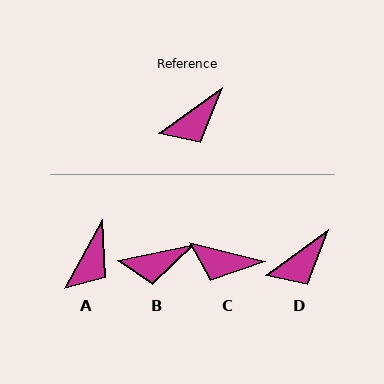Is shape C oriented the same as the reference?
No, it is off by about 50 degrees.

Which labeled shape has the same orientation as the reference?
D.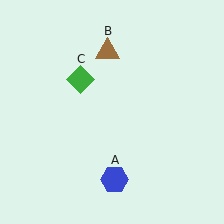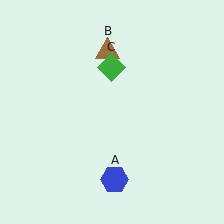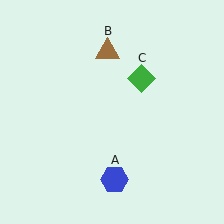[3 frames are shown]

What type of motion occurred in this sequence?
The green diamond (object C) rotated clockwise around the center of the scene.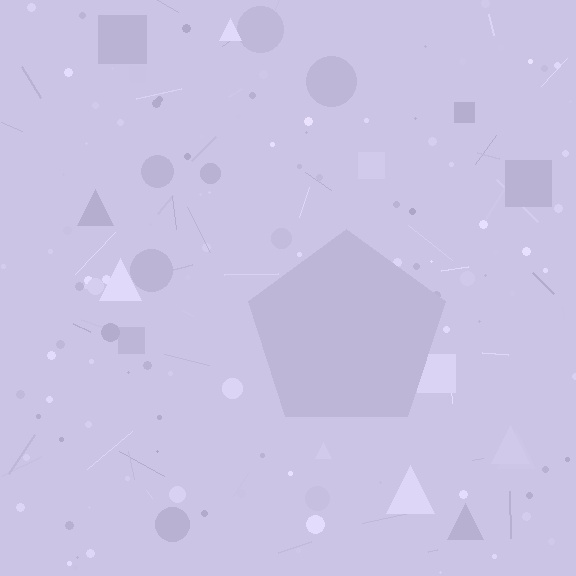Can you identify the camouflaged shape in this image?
The camouflaged shape is a pentagon.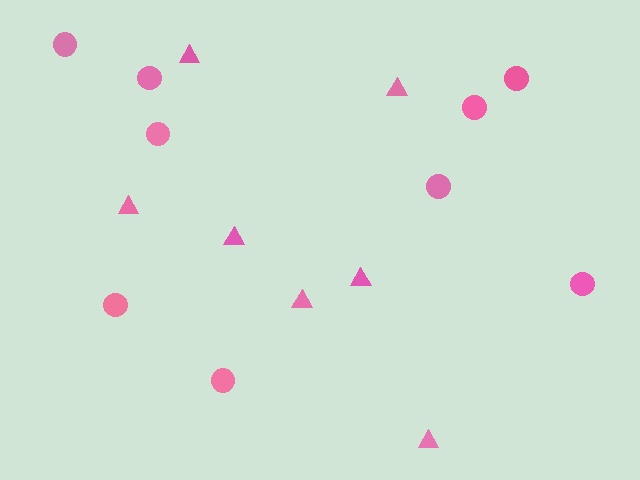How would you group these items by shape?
There are 2 groups: one group of circles (9) and one group of triangles (7).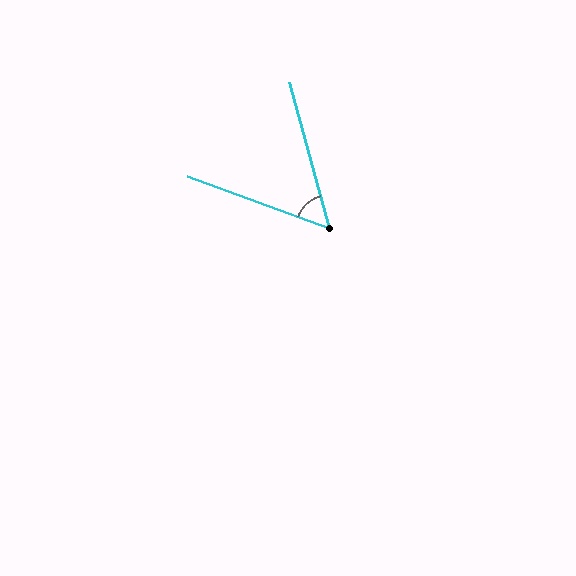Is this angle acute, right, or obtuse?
It is acute.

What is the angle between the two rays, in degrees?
Approximately 54 degrees.